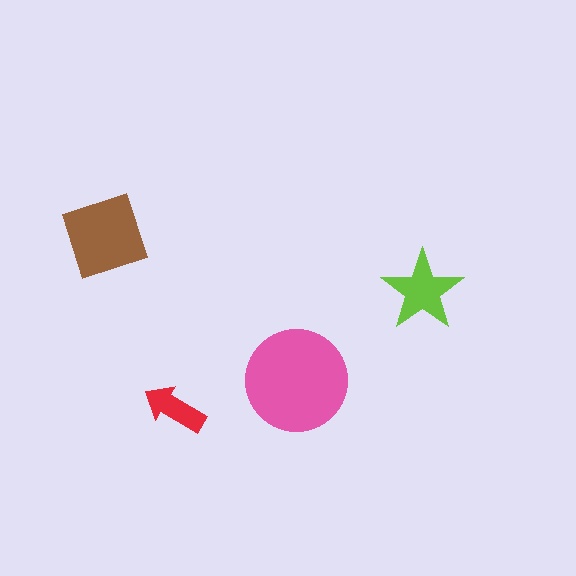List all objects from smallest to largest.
The red arrow, the lime star, the brown square, the pink circle.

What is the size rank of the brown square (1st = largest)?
2nd.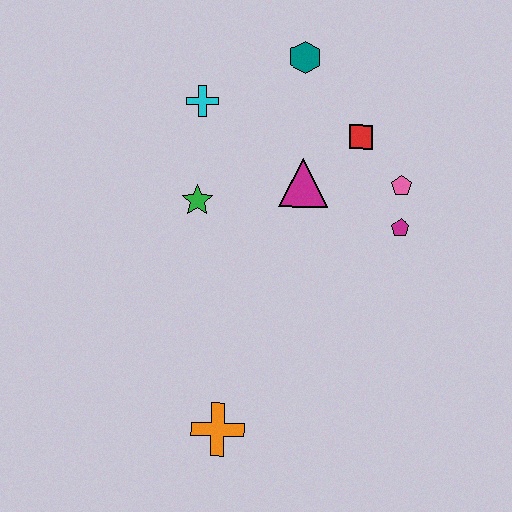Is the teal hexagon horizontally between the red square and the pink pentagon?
No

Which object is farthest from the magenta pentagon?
The orange cross is farthest from the magenta pentagon.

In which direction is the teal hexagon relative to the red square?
The teal hexagon is above the red square.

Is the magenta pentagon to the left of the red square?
No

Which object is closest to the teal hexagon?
The red square is closest to the teal hexagon.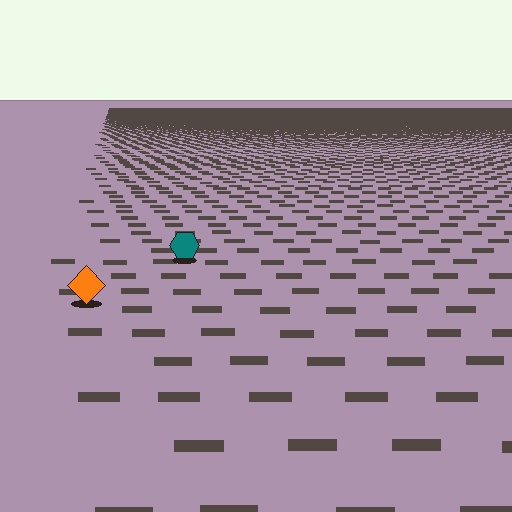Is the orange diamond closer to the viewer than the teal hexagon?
Yes. The orange diamond is closer — you can tell from the texture gradient: the ground texture is coarser near it.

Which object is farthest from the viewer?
The teal hexagon is farthest from the viewer. It appears smaller and the ground texture around it is denser.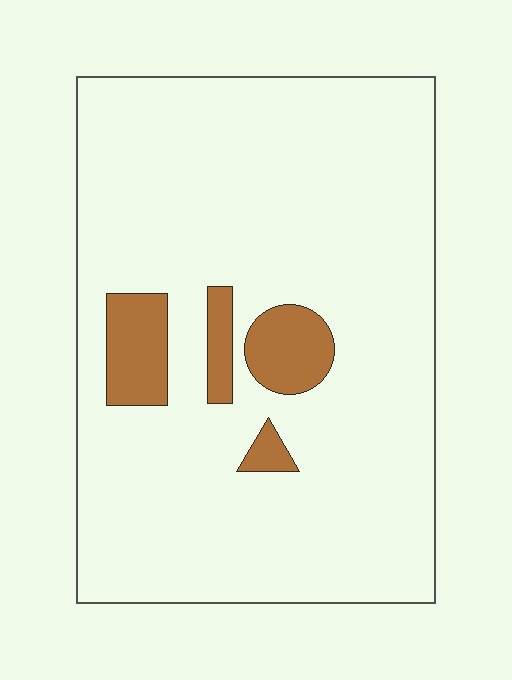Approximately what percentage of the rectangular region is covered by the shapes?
Approximately 10%.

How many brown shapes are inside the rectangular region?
4.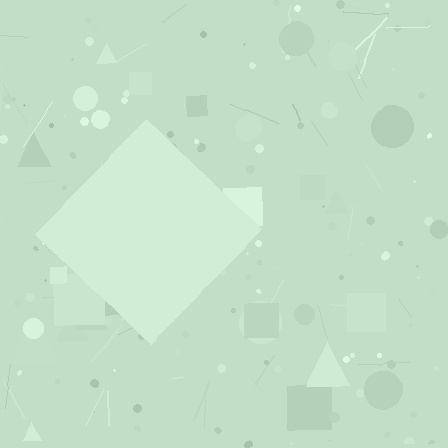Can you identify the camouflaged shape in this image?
The camouflaged shape is a diamond.